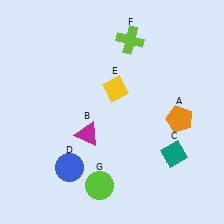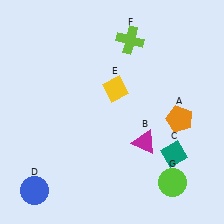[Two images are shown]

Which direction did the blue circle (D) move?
The blue circle (D) moved left.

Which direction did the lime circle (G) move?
The lime circle (G) moved right.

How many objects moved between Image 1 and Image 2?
3 objects moved between the two images.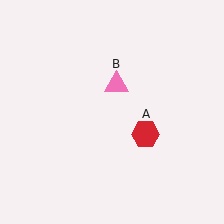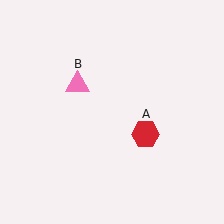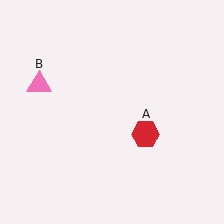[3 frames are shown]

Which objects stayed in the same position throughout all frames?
Red hexagon (object A) remained stationary.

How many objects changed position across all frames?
1 object changed position: pink triangle (object B).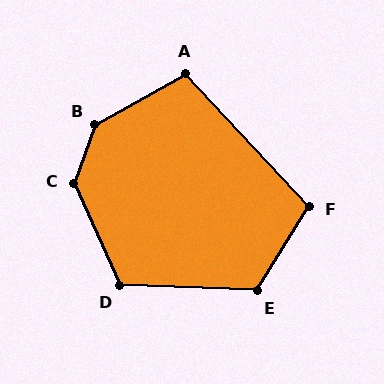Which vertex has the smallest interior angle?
A, at approximately 104 degrees.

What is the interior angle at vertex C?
Approximately 137 degrees (obtuse).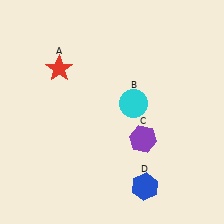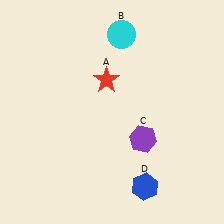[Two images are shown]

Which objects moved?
The objects that moved are: the red star (A), the cyan circle (B).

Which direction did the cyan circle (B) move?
The cyan circle (B) moved up.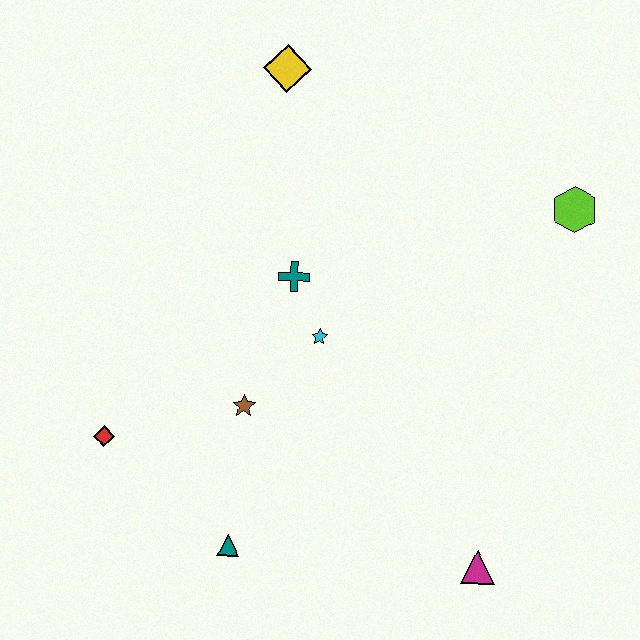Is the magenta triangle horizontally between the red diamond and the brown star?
No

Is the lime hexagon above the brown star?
Yes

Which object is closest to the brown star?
The cyan star is closest to the brown star.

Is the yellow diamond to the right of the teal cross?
No